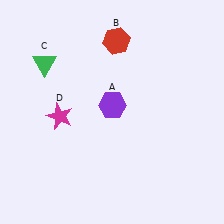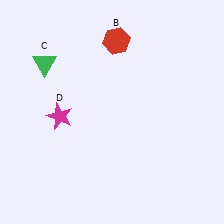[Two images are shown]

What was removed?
The purple hexagon (A) was removed in Image 2.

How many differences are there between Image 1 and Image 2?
There is 1 difference between the two images.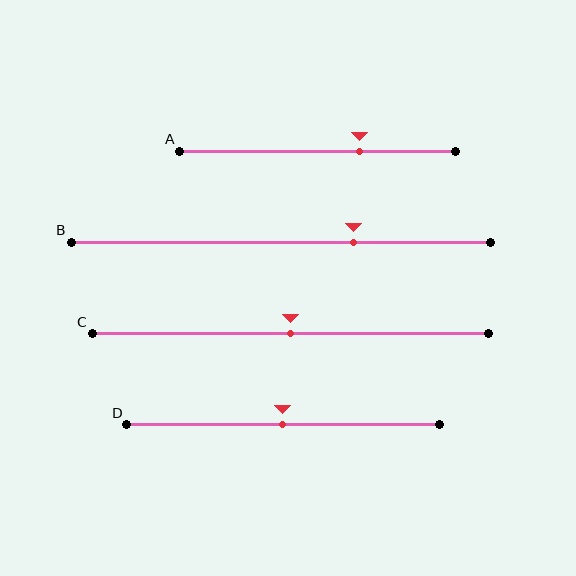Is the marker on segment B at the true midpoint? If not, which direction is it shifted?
No, the marker on segment B is shifted to the right by about 17% of the segment length.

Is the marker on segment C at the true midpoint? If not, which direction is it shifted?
Yes, the marker on segment C is at the true midpoint.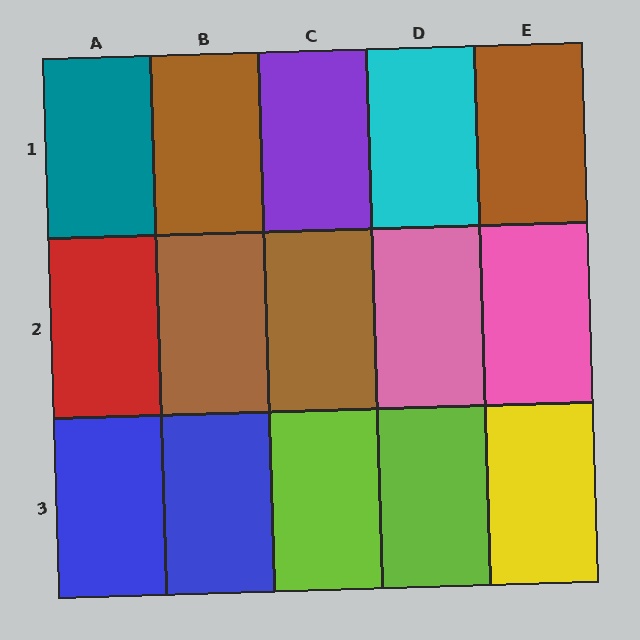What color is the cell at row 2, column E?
Pink.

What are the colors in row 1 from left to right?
Teal, brown, purple, cyan, brown.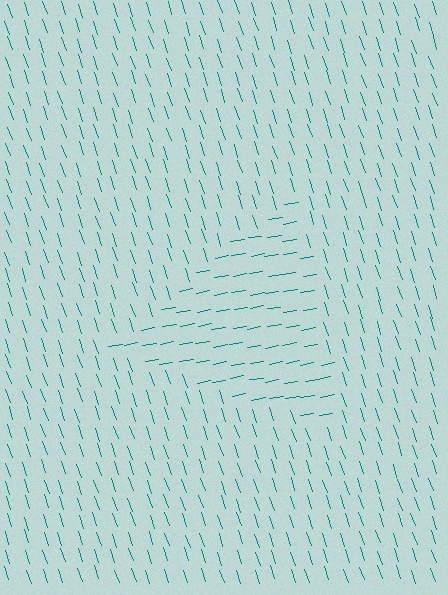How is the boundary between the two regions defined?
The boundary is defined purely by a change in line orientation (approximately 81 degrees difference). All lines are the same color and thickness.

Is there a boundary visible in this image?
Yes, there is a texture boundary formed by a change in line orientation.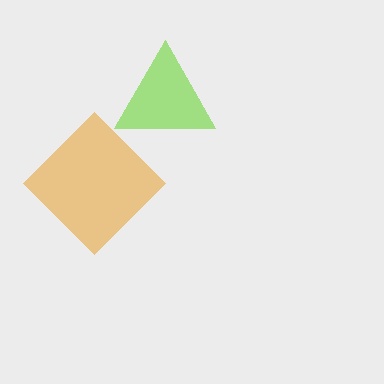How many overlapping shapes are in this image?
There are 2 overlapping shapes in the image.